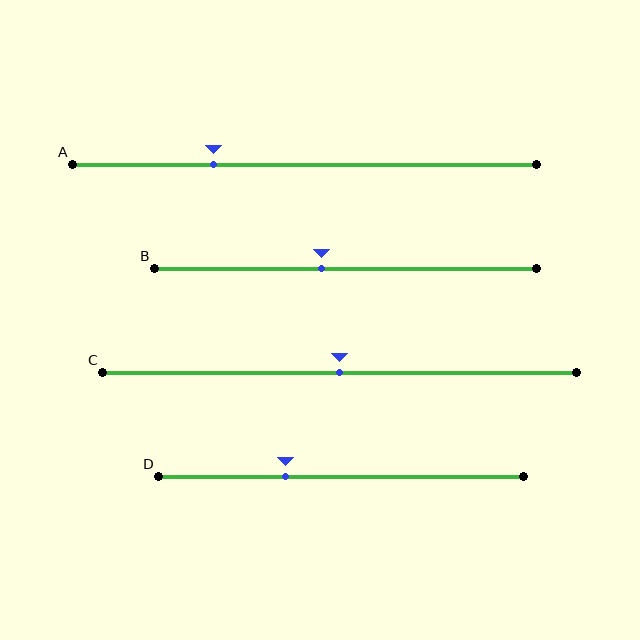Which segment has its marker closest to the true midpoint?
Segment C has its marker closest to the true midpoint.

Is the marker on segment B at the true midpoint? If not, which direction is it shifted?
No, the marker on segment B is shifted to the left by about 6% of the segment length.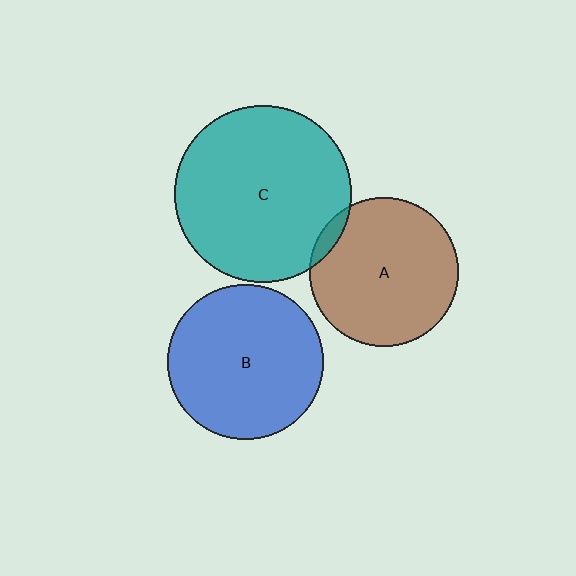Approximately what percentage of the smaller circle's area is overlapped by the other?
Approximately 5%.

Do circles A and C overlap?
Yes.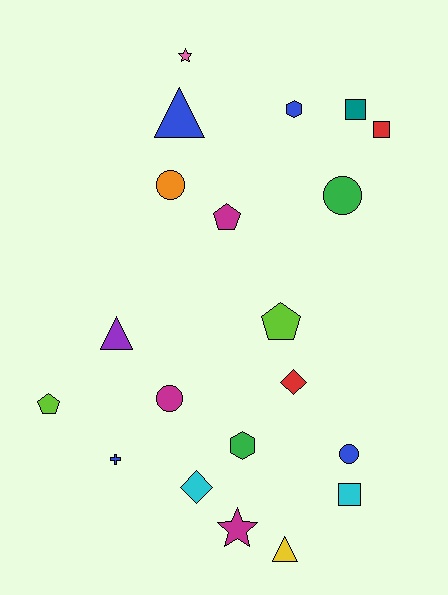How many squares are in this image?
There are 3 squares.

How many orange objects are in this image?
There is 1 orange object.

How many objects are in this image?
There are 20 objects.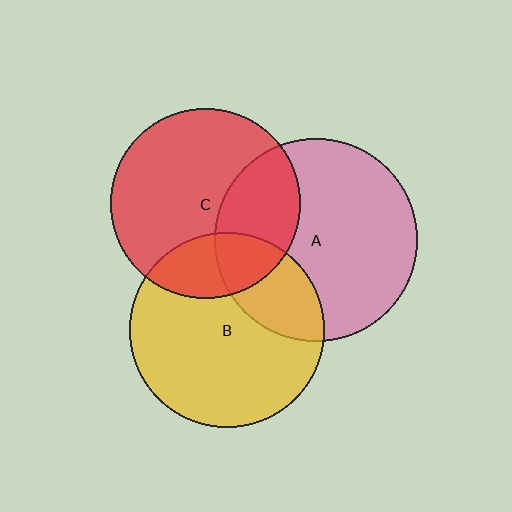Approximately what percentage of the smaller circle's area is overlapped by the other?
Approximately 30%.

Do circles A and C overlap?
Yes.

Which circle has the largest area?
Circle A (pink).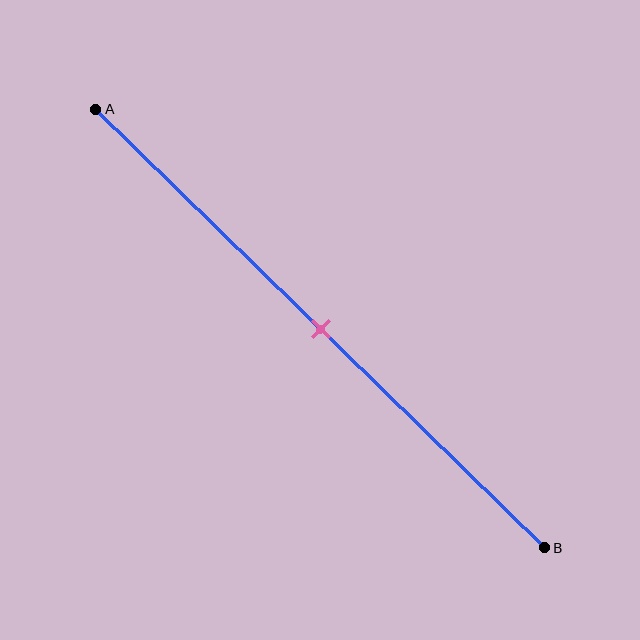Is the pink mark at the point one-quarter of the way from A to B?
No, the mark is at about 50% from A, not at the 25% one-quarter point.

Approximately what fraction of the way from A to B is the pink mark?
The pink mark is approximately 50% of the way from A to B.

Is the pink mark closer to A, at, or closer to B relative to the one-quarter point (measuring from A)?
The pink mark is closer to point B than the one-quarter point of segment AB.